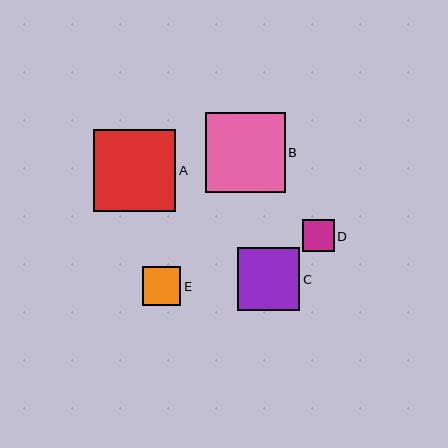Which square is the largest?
Square A is the largest with a size of approximately 82 pixels.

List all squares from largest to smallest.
From largest to smallest: A, B, C, E, D.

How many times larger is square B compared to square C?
Square B is approximately 1.3 times the size of square C.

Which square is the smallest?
Square D is the smallest with a size of approximately 32 pixels.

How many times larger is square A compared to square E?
Square A is approximately 2.1 times the size of square E.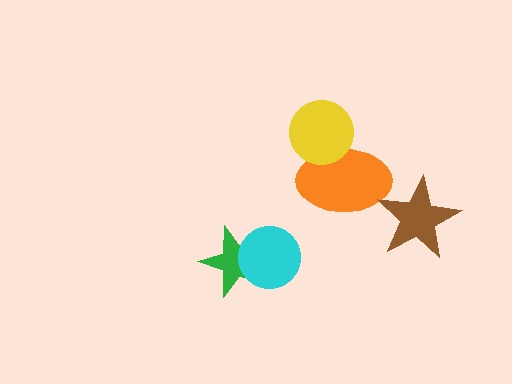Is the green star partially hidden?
Yes, it is partially covered by another shape.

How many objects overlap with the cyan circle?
1 object overlaps with the cyan circle.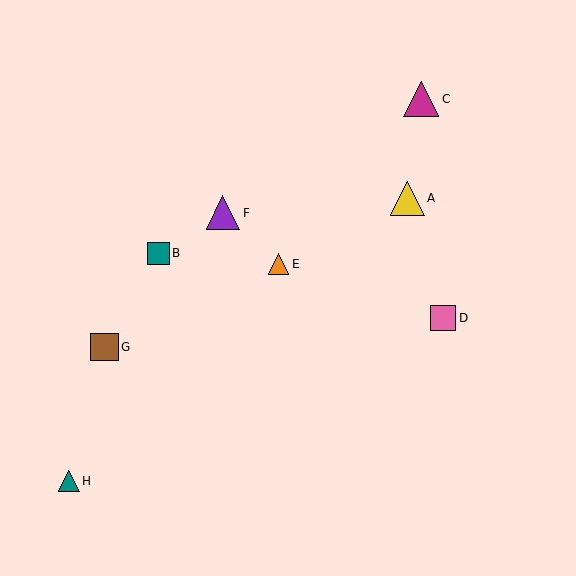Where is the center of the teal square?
The center of the teal square is at (158, 253).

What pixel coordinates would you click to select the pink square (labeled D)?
Click at (443, 318) to select the pink square D.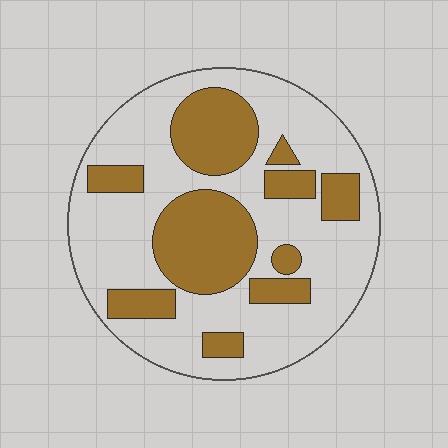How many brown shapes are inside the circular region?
10.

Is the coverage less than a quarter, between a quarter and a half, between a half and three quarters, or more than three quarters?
Between a quarter and a half.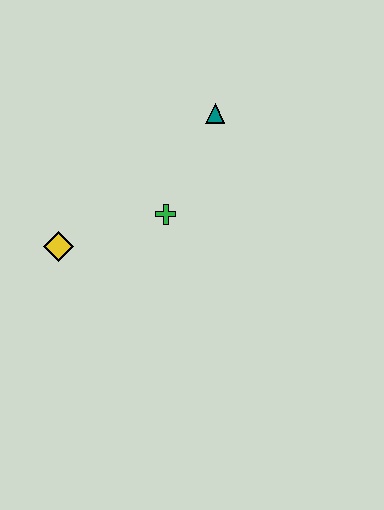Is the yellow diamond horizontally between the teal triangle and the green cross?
No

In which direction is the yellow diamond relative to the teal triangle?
The yellow diamond is to the left of the teal triangle.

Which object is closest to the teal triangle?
The green cross is closest to the teal triangle.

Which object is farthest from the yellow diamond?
The teal triangle is farthest from the yellow diamond.